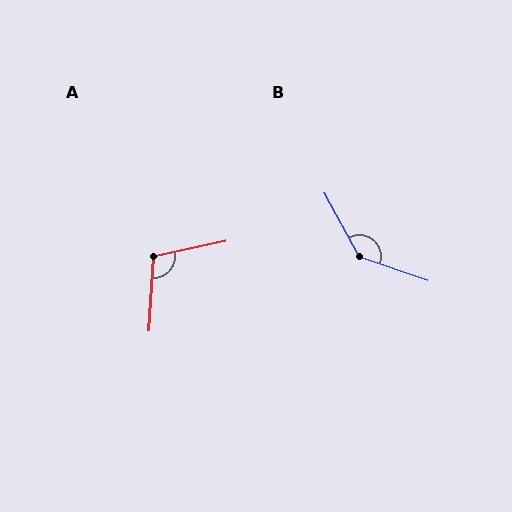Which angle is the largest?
B, at approximately 138 degrees.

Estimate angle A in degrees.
Approximately 106 degrees.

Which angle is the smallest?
A, at approximately 106 degrees.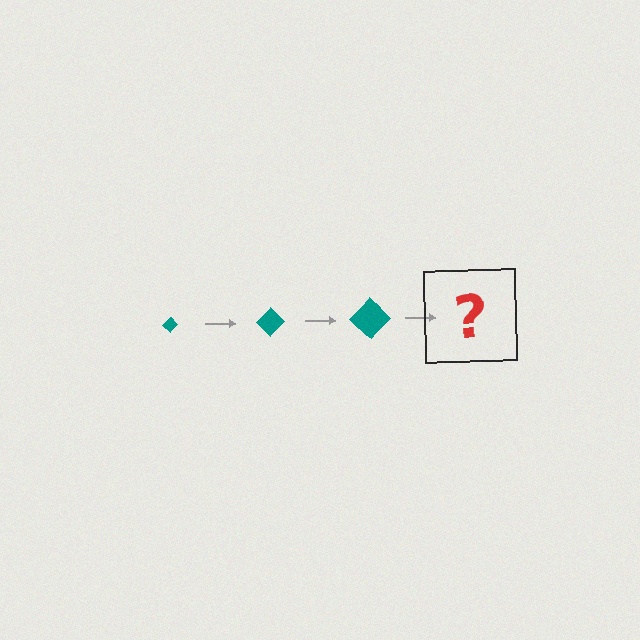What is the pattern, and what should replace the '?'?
The pattern is that the diamond gets progressively larger each step. The '?' should be a teal diamond, larger than the previous one.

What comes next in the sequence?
The next element should be a teal diamond, larger than the previous one.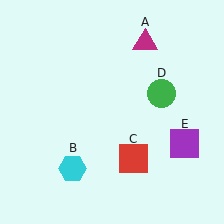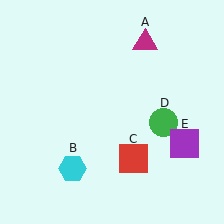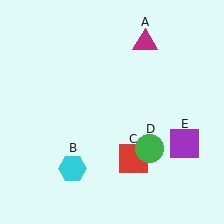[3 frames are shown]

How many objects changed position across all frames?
1 object changed position: green circle (object D).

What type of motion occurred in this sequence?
The green circle (object D) rotated clockwise around the center of the scene.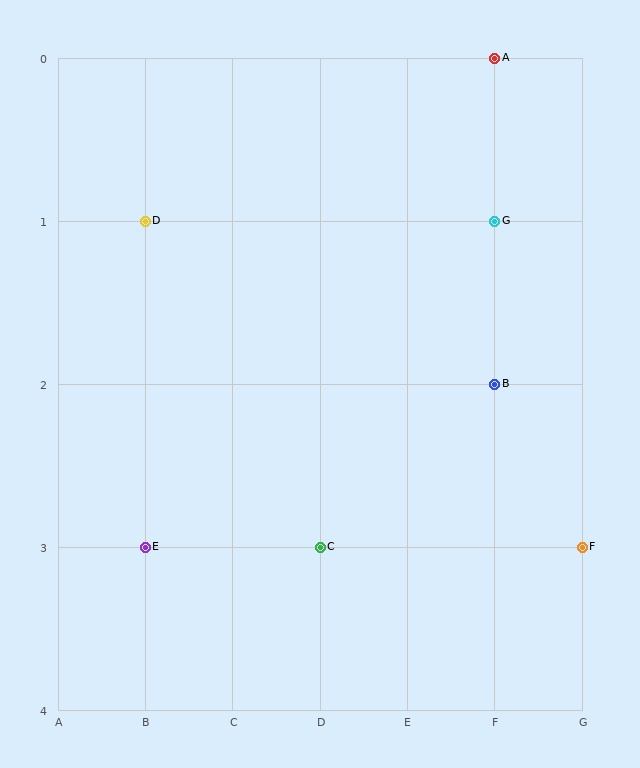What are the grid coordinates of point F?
Point F is at grid coordinates (G, 3).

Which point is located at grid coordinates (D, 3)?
Point C is at (D, 3).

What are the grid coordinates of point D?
Point D is at grid coordinates (B, 1).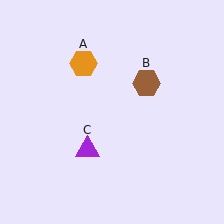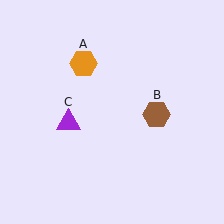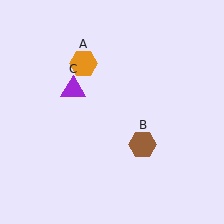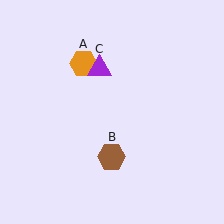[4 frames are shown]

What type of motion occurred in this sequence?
The brown hexagon (object B), purple triangle (object C) rotated clockwise around the center of the scene.